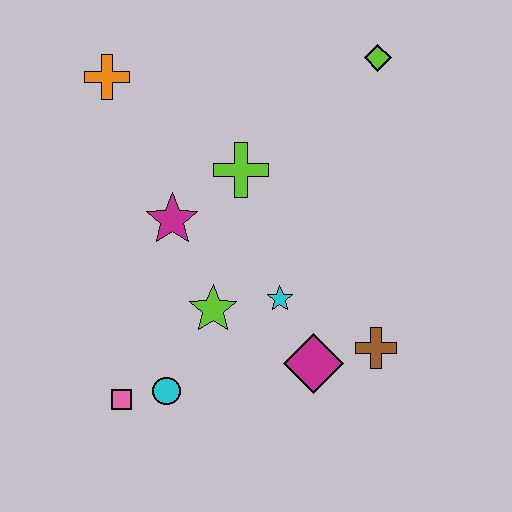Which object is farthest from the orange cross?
The brown cross is farthest from the orange cross.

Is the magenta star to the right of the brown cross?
No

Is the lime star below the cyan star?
Yes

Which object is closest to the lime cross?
The magenta star is closest to the lime cross.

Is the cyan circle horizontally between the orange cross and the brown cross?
Yes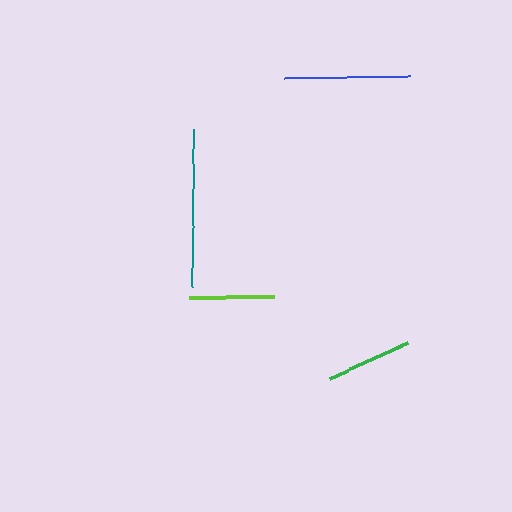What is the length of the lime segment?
The lime segment is approximately 85 pixels long.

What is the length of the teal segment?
The teal segment is approximately 158 pixels long.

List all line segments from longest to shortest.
From longest to shortest: teal, blue, green, lime.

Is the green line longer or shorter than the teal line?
The teal line is longer than the green line.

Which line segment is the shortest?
The lime line is the shortest at approximately 85 pixels.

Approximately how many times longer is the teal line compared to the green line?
The teal line is approximately 1.8 times the length of the green line.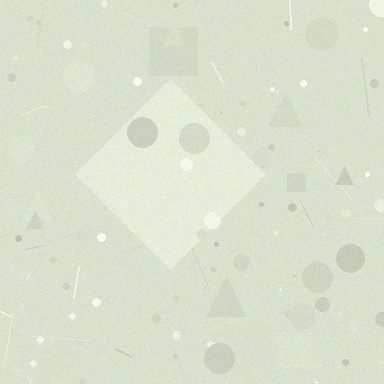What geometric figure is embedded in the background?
A diamond is embedded in the background.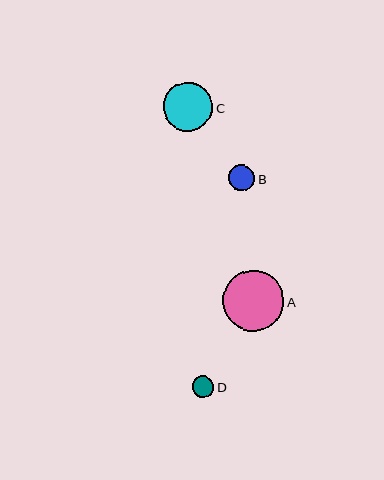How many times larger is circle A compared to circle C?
Circle A is approximately 1.2 times the size of circle C.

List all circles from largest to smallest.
From largest to smallest: A, C, B, D.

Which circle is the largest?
Circle A is the largest with a size of approximately 61 pixels.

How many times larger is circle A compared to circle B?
Circle A is approximately 2.3 times the size of circle B.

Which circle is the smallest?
Circle D is the smallest with a size of approximately 22 pixels.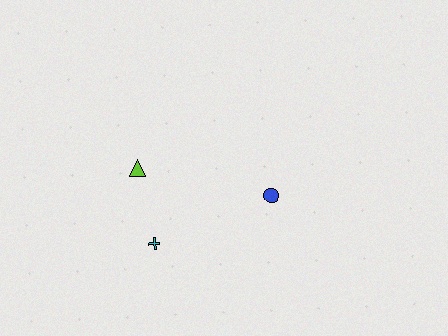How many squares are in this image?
There are no squares.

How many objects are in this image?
There are 3 objects.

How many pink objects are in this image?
There are no pink objects.